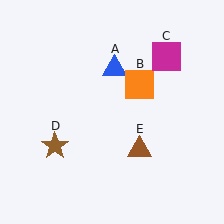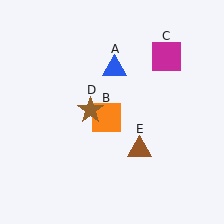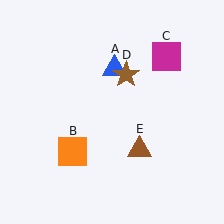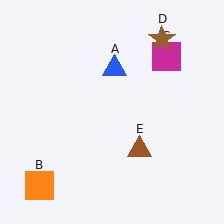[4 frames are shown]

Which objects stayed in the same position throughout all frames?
Blue triangle (object A) and magenta square (object C) and brown triangle (object E) remained stationary.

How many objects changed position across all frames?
2 objects changed position: orange square (object B), brown star (object D).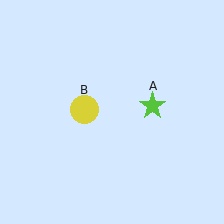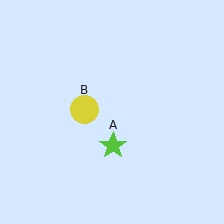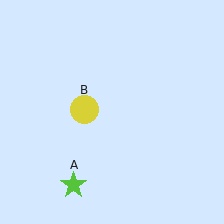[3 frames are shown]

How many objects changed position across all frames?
1 object changed position: lime star (object A).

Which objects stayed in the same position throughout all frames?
Yellow circle (object B) remained stationary.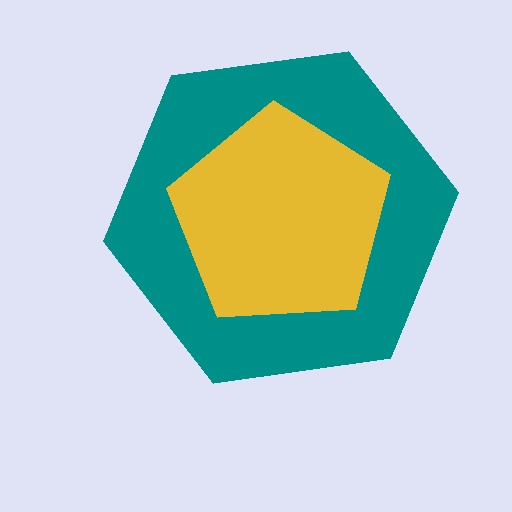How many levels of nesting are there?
2.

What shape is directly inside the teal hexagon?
The yellow pentagon.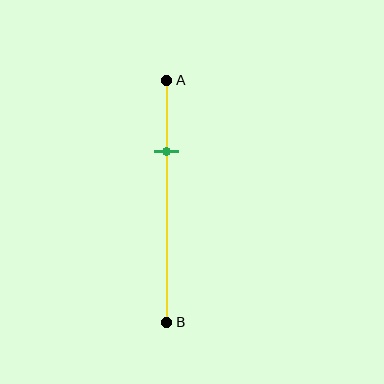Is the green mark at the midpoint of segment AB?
No, the mark is at about 30% from A, not at the 50% midpoint.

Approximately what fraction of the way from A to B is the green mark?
The green mark is approximately 30% of the way from A to B.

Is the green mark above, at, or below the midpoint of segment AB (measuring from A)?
The green mark is above the midpoint of segment AB.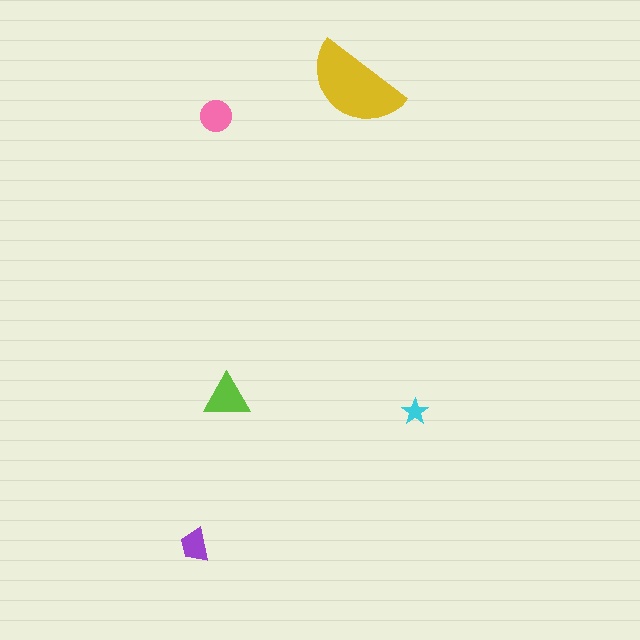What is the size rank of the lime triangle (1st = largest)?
2nd.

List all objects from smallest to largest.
The cyan star, the purple trapezoid, the pink circle, the lime triangle, the yellow semicircle.